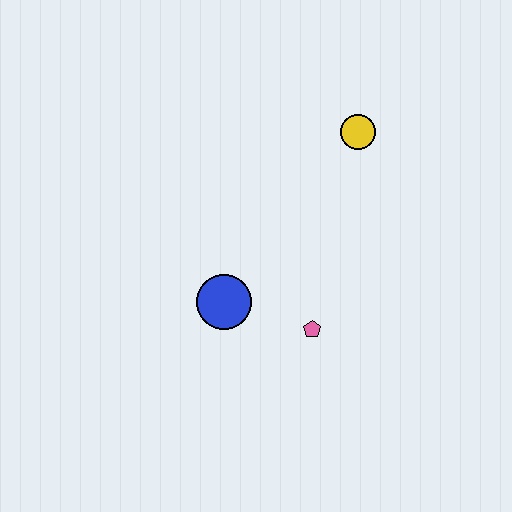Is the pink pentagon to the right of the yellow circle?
No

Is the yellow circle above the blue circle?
Yes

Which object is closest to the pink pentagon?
The blue circle is closest to the pink pentagon.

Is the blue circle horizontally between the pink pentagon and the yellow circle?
No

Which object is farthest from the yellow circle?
The blue circle is farthest from the yellow circle.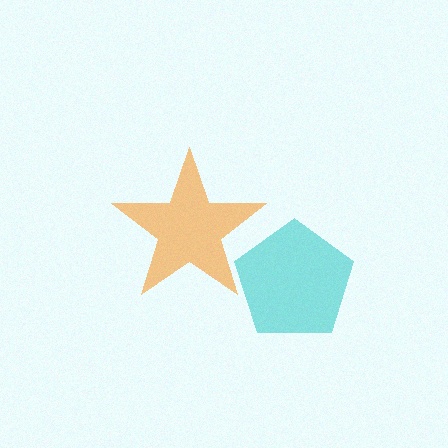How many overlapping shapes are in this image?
There are 2 overlapping shapes in the image.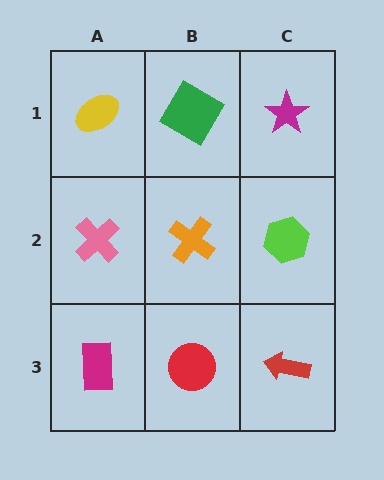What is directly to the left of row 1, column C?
A green diamond.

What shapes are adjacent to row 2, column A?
A yellow ellipse (row 1, column A), a magenta rectangle (row 3, column A), an orange cross (row 2, column B).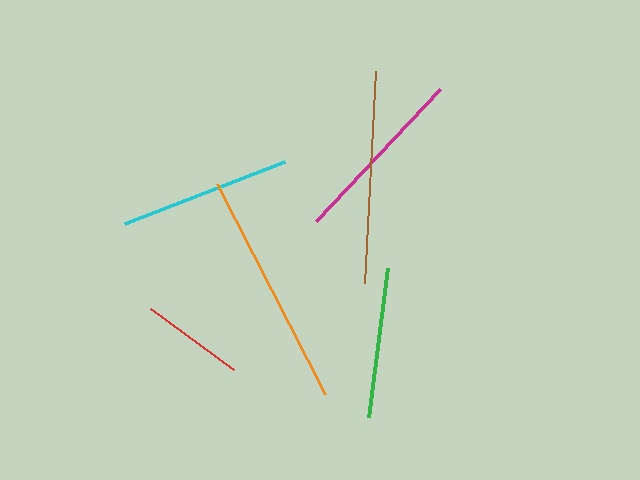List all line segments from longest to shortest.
From longest to shortest: orange, brown, magenta, cyan, green, red.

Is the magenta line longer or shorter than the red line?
The magenta line is longer than the red line.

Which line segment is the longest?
The orange line is the longest at approximately 237 pixels.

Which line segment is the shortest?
The red line is the shortest at approximately 104 pixels.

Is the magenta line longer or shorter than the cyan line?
The magenta line is longer than the cyan line.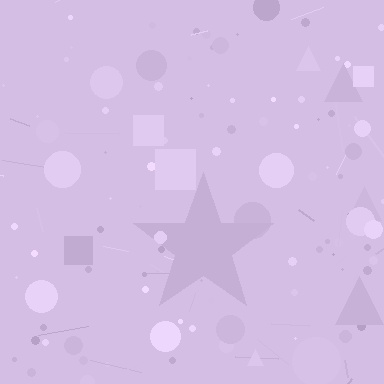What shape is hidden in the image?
A star is hidden in the image.